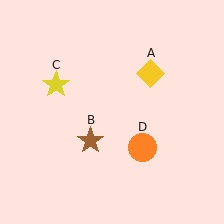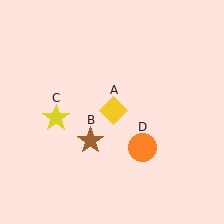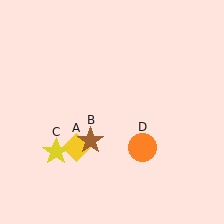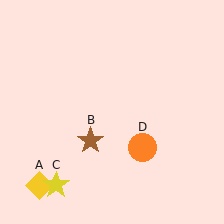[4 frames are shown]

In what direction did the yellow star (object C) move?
The yellow star (object C) moved down.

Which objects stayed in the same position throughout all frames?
Brown star (object B) and orange circle (object D) remained stationary.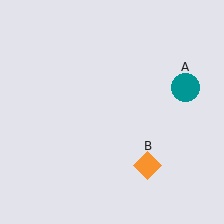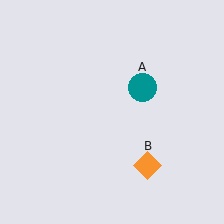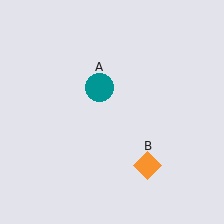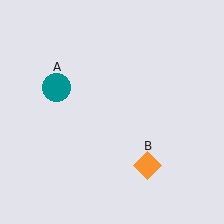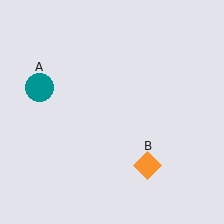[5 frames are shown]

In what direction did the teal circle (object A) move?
The teal circle (object A) moved left.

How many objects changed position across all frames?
1 object changed position: teal circle (object A).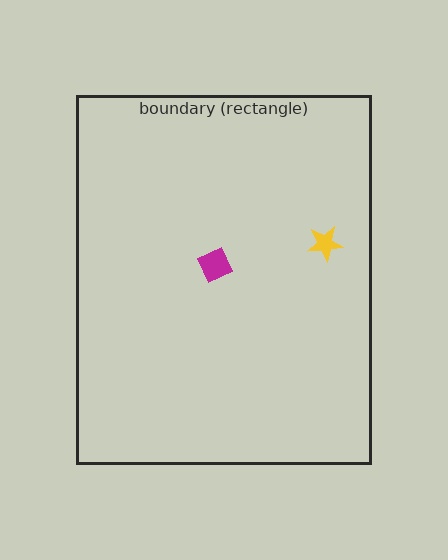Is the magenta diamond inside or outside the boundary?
Inside.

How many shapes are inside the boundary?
2 inside, 0 outside.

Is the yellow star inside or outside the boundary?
Inside.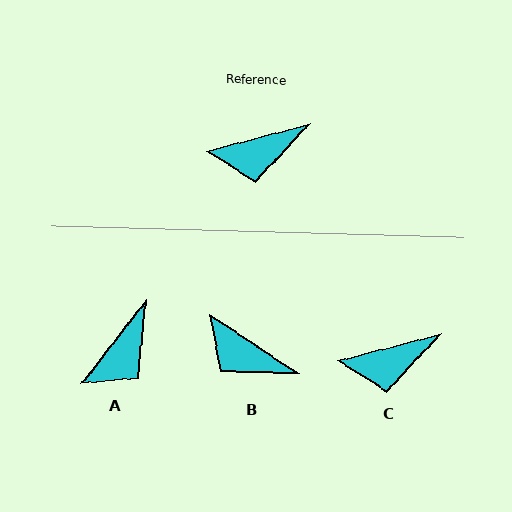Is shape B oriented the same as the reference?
No, it is off by about 48 degrees.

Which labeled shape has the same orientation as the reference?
C.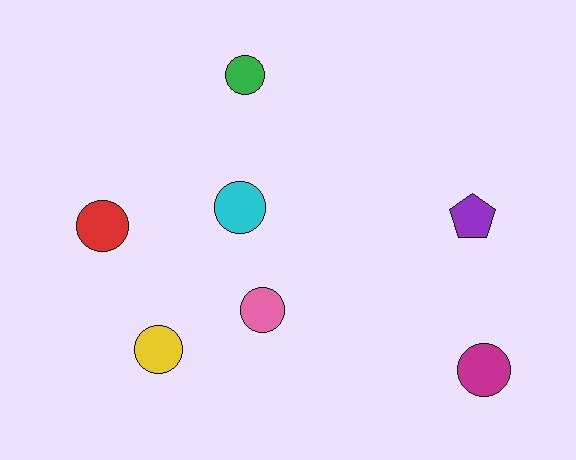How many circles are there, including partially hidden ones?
There are 6 circles.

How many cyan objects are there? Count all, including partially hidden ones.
There is 1 cyan object.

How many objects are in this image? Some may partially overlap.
There are 7 objects.